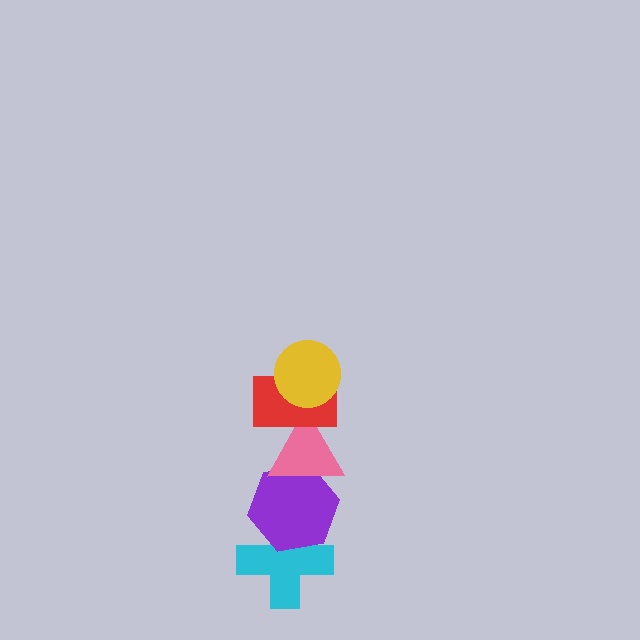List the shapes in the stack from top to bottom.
From top to bottom: the yellow circle, the red rectangle, the pink triangle, the purple hexagon, the cyan cross.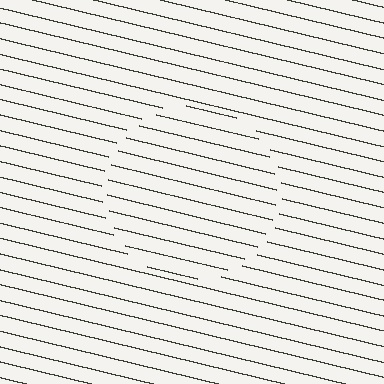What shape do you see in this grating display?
An illusory circle. The interior of the shape contains the same grating, shifted by half a period — the contour is defined by the phase discontinuity where line-ends from the inner and outer gratings abut.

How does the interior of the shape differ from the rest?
The interior of the shape contains the same grating, shifted by half a period — the contour is defined by the phase discontinuity where line-ends from the inner and outer gratings abut.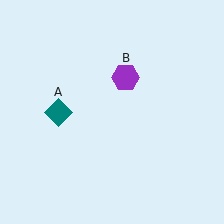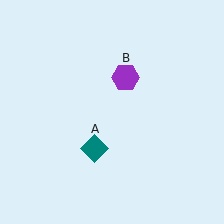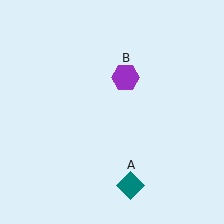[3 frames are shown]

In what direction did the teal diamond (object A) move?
The teal diamond (object A) moved down and to the right.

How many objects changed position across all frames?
1 object changed position: teal diamond (object A).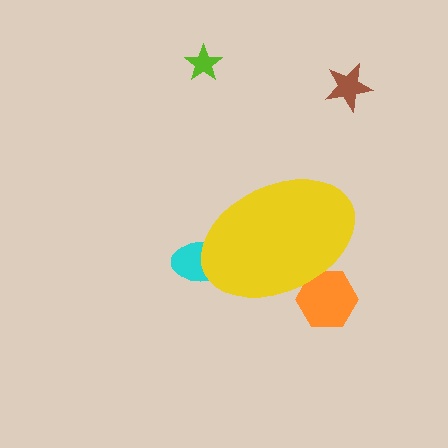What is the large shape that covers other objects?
A yellow ellipse.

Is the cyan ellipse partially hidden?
Yes, the cyan ellipse is partially hidden behind the yellow ellipse.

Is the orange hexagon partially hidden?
Yes, the orange hexagon is partially hidden behind the yellow ellipse.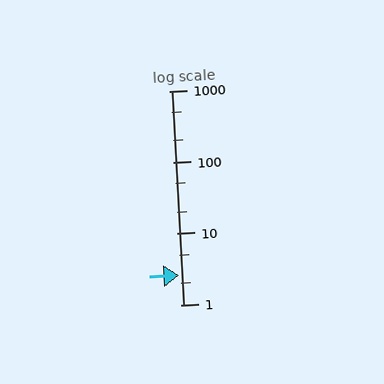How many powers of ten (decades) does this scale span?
The scale spans 3 decades, from 1 to 1000.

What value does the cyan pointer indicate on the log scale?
The pointer indicates approximately 2.6.